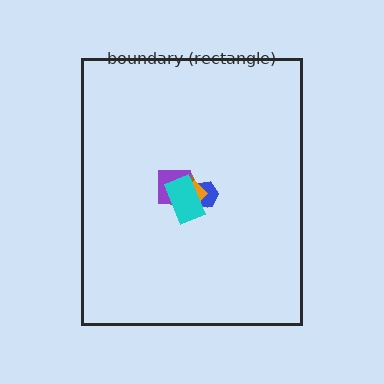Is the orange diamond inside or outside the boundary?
Inside.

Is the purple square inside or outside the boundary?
Inside.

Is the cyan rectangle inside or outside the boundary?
Inside.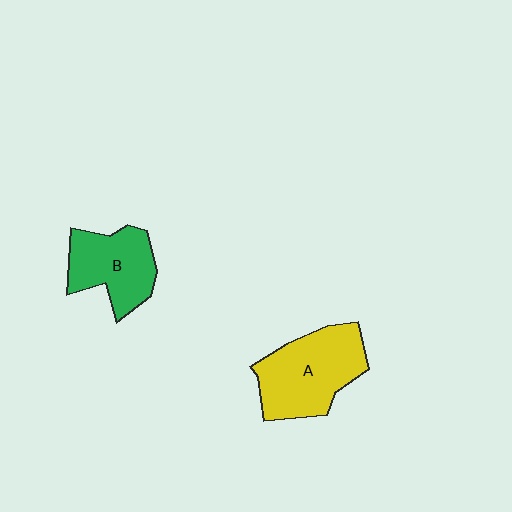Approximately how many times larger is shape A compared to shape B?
Approximately 1.3 times.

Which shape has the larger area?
Shape A (yellow).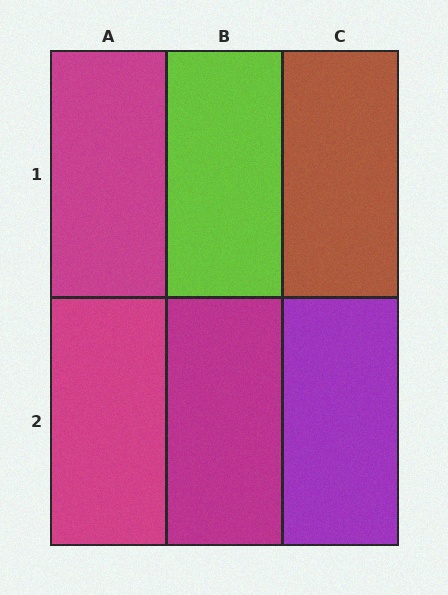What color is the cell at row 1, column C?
Brown.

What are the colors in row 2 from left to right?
Magenta, magenta, purple.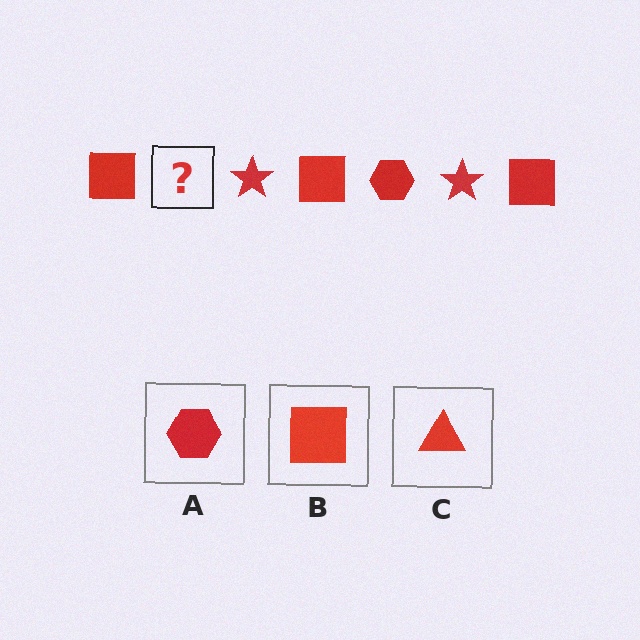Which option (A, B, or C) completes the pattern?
A.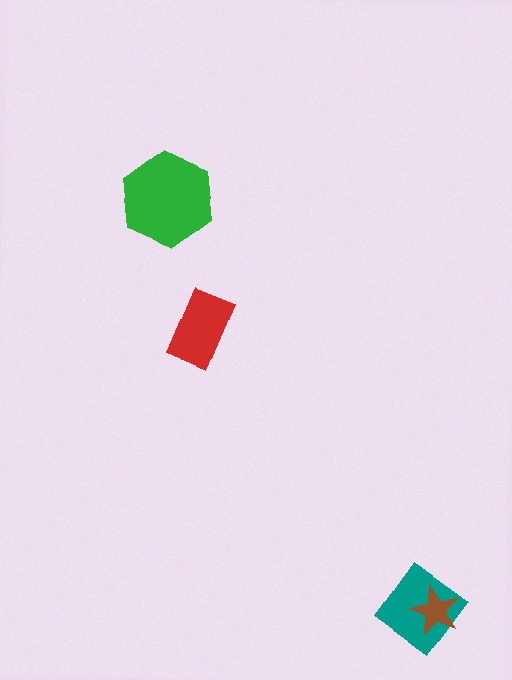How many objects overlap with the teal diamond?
1 object overlaps with the teal diamond.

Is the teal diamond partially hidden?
Yes, it is partially covered by another shape.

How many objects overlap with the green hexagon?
0 objects overlap with the green hexagon.